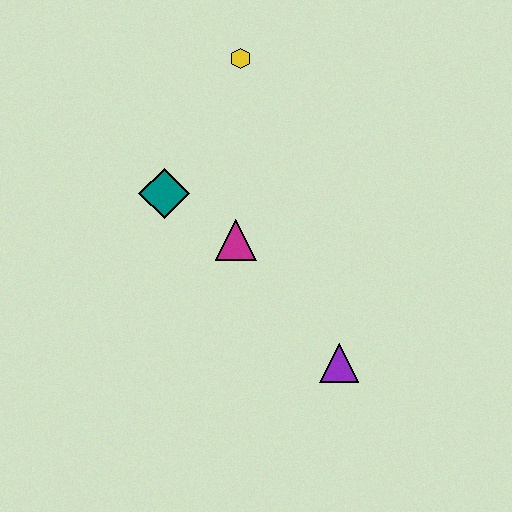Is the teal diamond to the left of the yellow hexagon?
Yes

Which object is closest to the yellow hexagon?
The teal diamond is closest to the yellow hexagon.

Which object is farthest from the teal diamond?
The purple triangle is farthest from the teal diamond.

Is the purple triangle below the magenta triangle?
Yes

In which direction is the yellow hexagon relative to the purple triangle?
The yellow hexagon is above the purple triangle.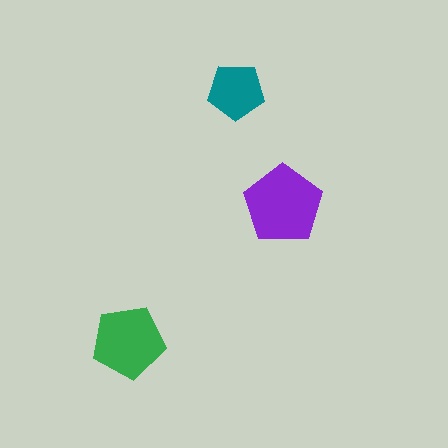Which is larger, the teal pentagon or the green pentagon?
The green one.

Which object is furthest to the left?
The green pentagon is leftmost.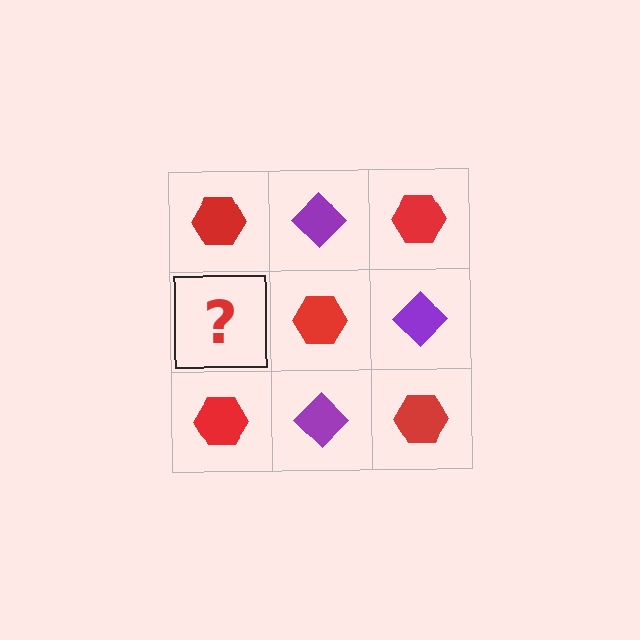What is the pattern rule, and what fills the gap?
The rule is that it alternates red hexagon and purple diamond in a checkerboard pattern. The gap should be filled with a purple diamond.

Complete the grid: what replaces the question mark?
The question mark should be replaced with a purple diamond.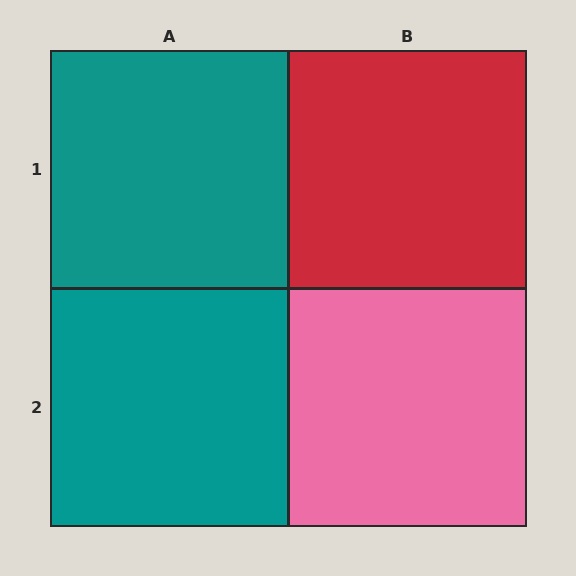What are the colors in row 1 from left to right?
Teal, red.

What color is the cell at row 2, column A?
Teal.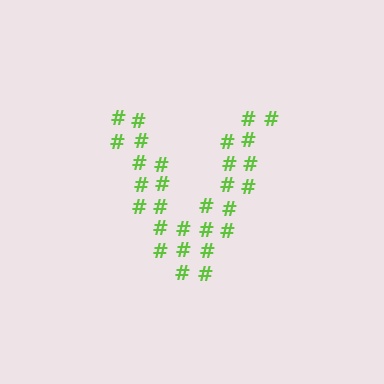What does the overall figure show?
The overall figure shows the letter V.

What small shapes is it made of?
It is made of small hash symbols.